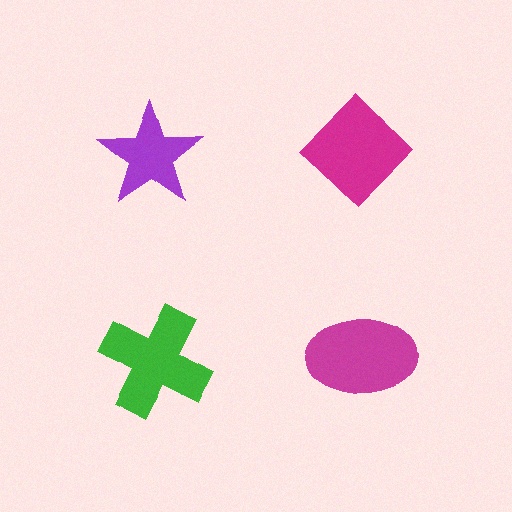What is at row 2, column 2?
A magenta ellipse.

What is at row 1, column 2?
A magenta diamond.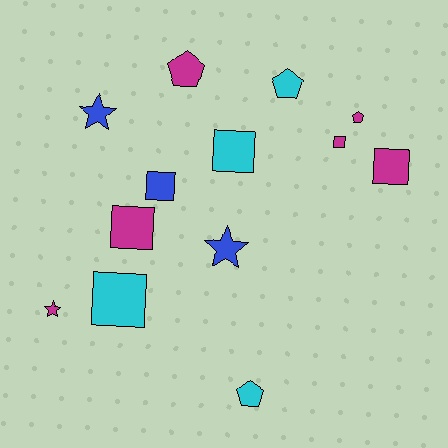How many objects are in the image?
There are 13 objects.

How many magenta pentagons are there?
There are 2 magenta pentagons.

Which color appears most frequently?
Magenta, with 6 objects.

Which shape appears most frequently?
Square, with 6 objects.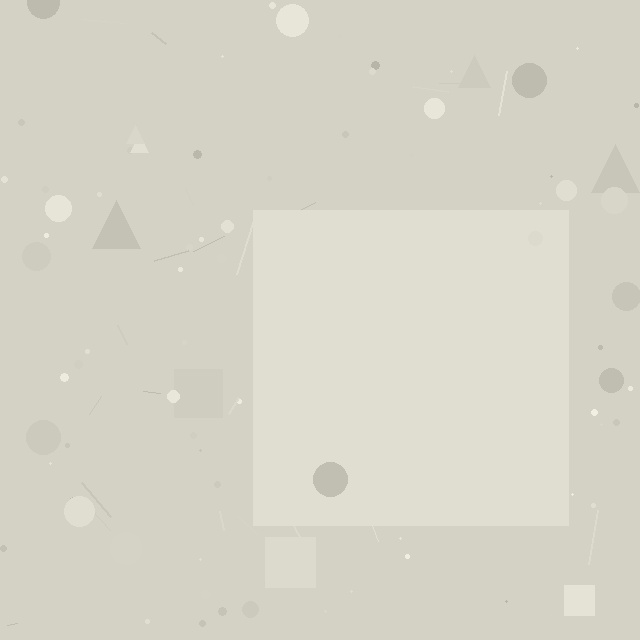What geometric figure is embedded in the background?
A square is embedded in the background.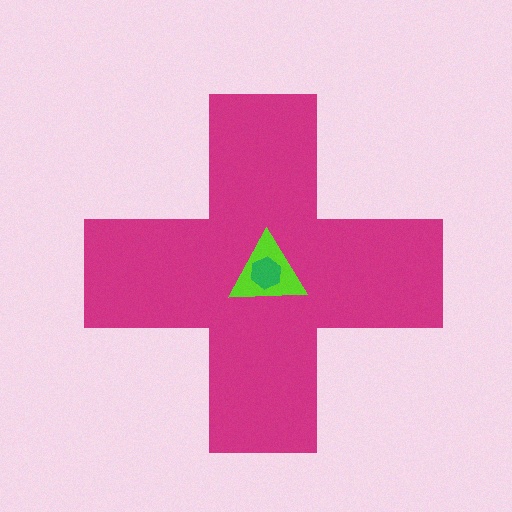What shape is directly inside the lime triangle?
The green hexagon.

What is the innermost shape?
The green hexagon.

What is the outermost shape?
The magenta cross.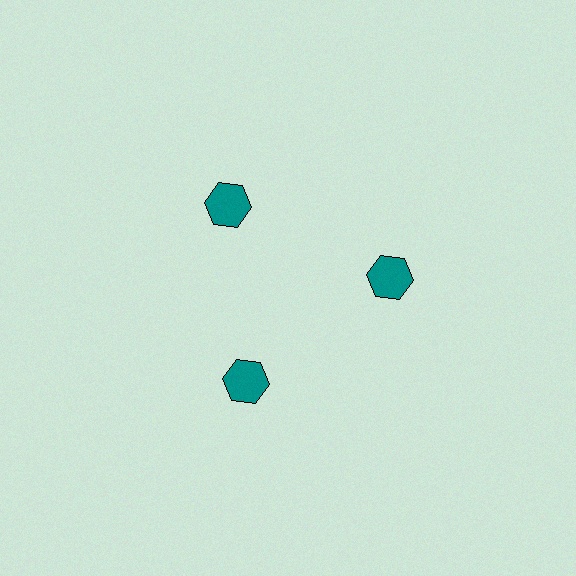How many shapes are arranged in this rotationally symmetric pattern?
There are 3 shapes, arranged in 3 groups of 1.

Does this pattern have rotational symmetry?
Yes, this pattern has 3-fold rotational symmetry. It looks the same after rotating 120 degrees around the center.